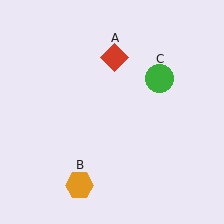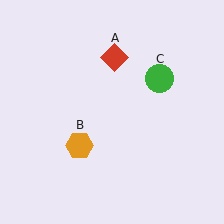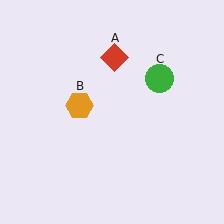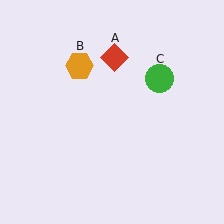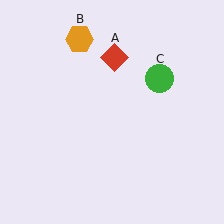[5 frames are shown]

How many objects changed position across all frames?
1 object changed position: orange hexagon (object B).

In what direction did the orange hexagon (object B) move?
The orange hexagon (object B) moved up.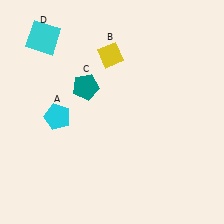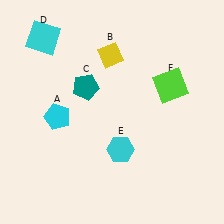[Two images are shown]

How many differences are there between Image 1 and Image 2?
There are 2 differences between the two images.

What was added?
A cyan hexagon (E), a lime square (F) were added in Image 2.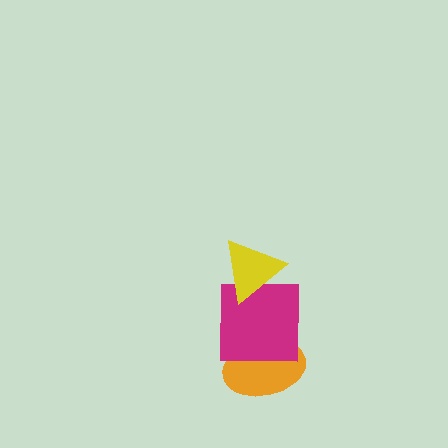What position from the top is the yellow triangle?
The yellow triangle is 1st from the top.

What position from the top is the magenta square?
The magenta square is 2nd from the top.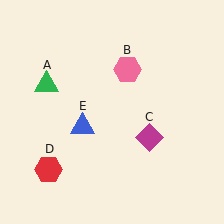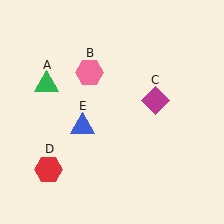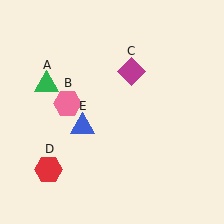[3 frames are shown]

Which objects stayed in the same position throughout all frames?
Green triangle (object A) and red hexagon (object D) and blue triangle (object E) remained stationary.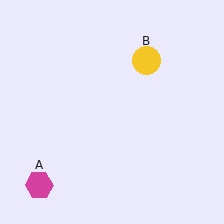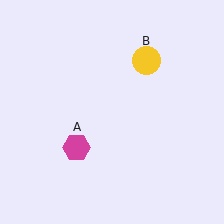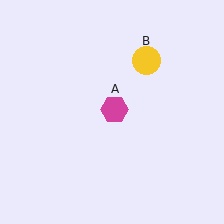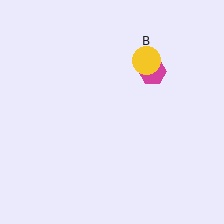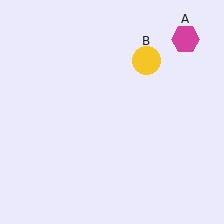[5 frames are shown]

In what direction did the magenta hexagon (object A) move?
The magenta hexagon (object A) moved up and to the right.